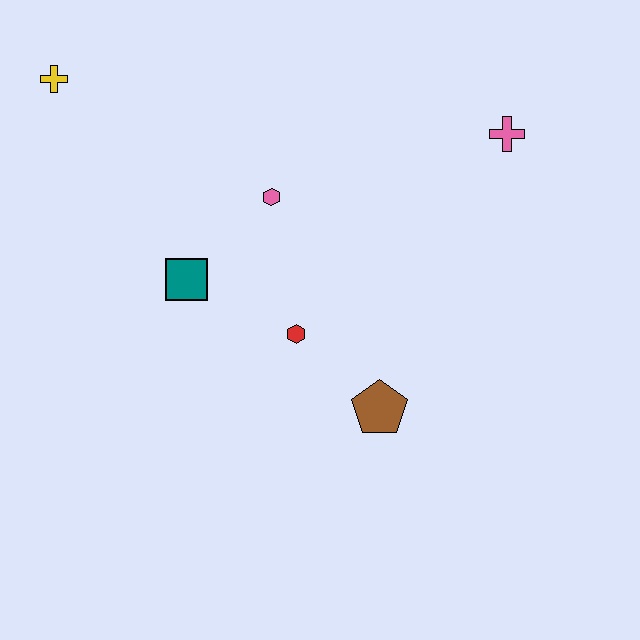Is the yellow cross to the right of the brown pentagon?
No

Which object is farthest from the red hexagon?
The yellow cross is farthest from the red hexagon.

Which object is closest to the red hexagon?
The brown pentagon is closest to the red hexagon.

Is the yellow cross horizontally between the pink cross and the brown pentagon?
No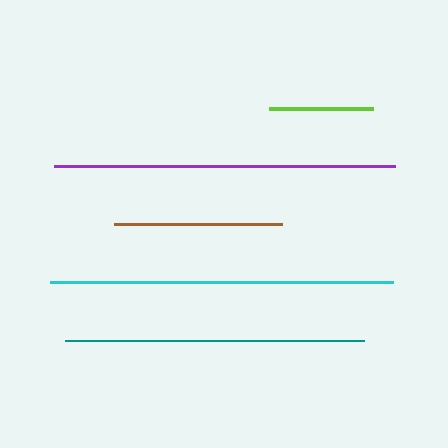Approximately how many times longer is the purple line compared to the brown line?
The purple line is approximately 2.0 times the length of the brown line.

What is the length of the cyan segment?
The cyan segment is approximately 342 pixels long.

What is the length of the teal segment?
The teal segment is approximately 299 pixels long.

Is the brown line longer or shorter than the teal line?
The teal line is longer than the brown line.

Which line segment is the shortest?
The lime line is the shortest at approximately 104 pixels.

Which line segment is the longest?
The cyan line is the longest at approximately 342 pixels.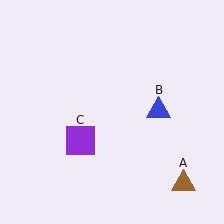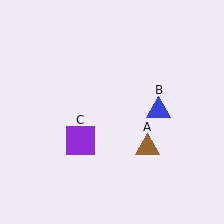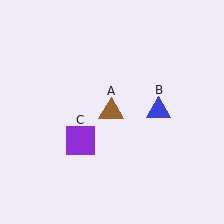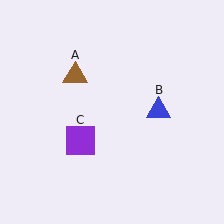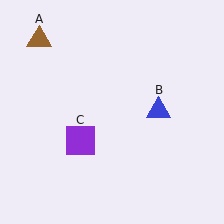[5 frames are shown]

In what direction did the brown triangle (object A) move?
The brown triangle (object A) moved up and to the left.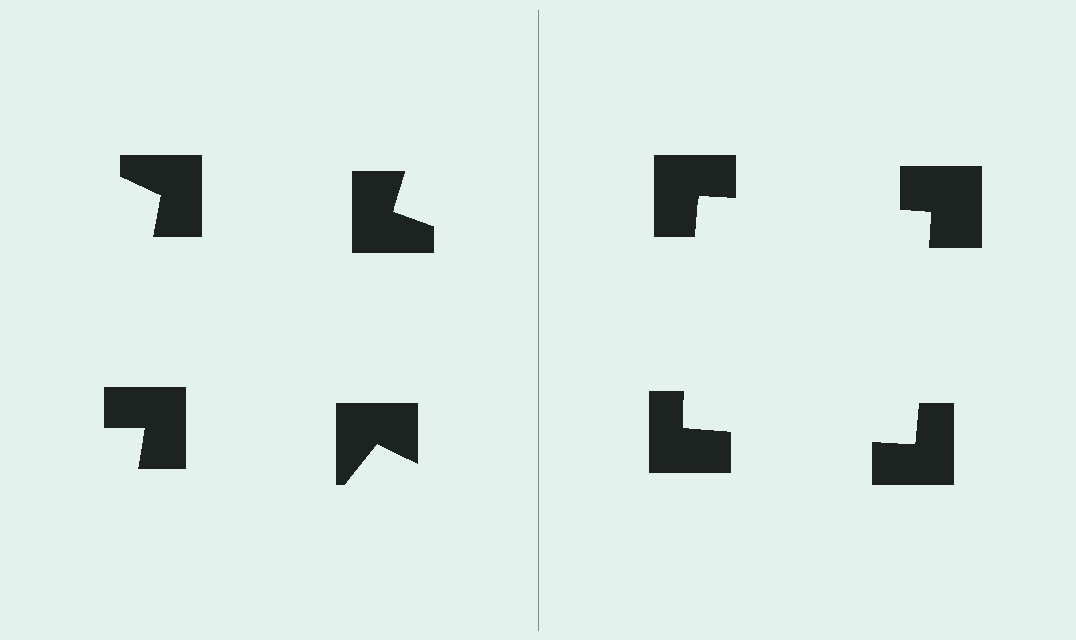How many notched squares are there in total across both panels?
8 — 4 on each side.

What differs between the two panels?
The notched squares are positioned identically on both sides; only the wedge orientations differ. On the right they align to a square; on the left they are misaligned.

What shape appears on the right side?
An illusory square.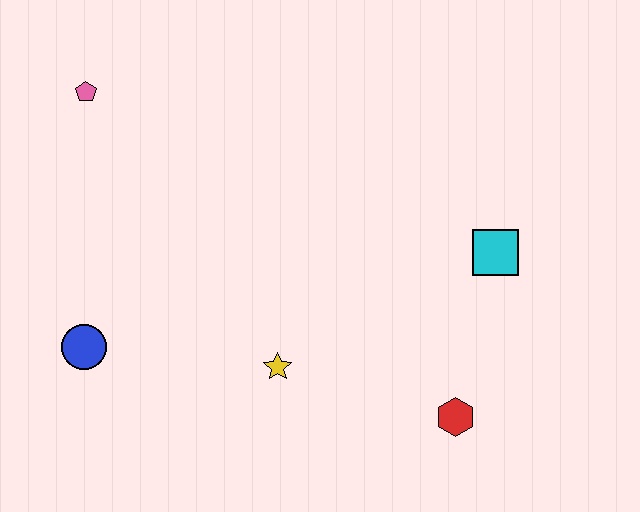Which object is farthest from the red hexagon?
The pink pentagon is farthest from the red hexagon.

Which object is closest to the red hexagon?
The cyan square is closest to the red hexagon.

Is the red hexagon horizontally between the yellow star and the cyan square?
Yes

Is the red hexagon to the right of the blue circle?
Yes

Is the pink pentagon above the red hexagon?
Yes